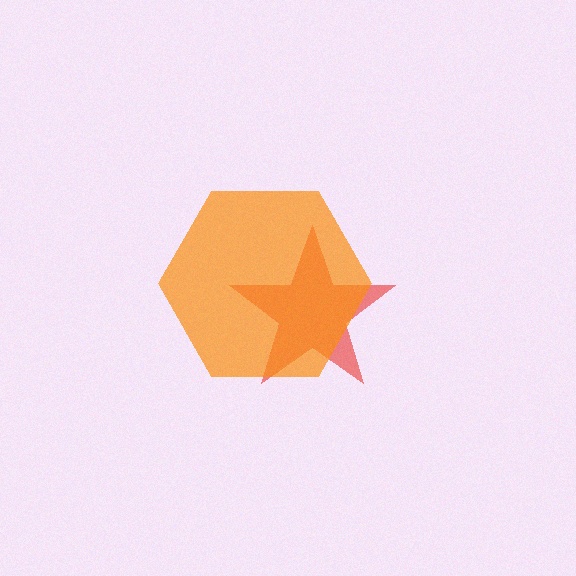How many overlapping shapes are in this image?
There are 2 overlapping shapes in the image.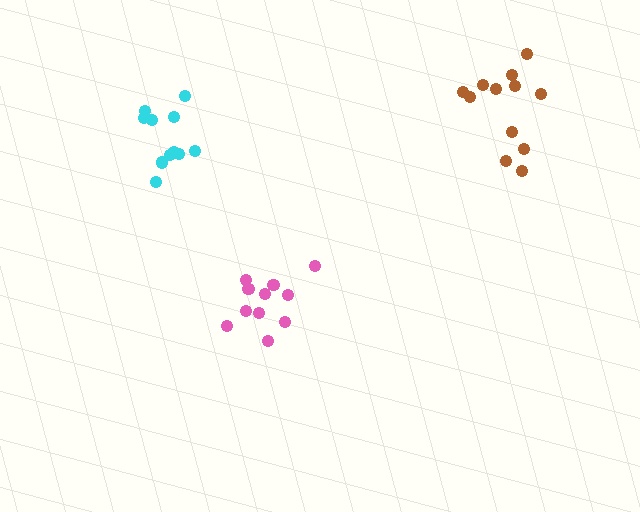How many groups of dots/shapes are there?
There are 3 groups.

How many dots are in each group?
Group 1: 11 dots, Group 2: 12 dots, Group 3: 11 dots (34 total).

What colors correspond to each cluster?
The clusters are colored: pink, brown, cyan.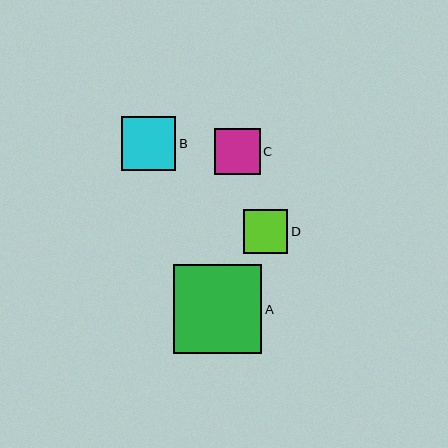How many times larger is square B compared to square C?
Square B is approximately 1.2 times the size of square C.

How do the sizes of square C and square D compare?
Square C and square D are approximately the same size.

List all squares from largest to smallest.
From largest to smallest: A, B, C, D.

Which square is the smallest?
Square D is the smallest with a size of approximately 44 pixels.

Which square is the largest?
Square A is the largest with a size of approximately 88 pixels.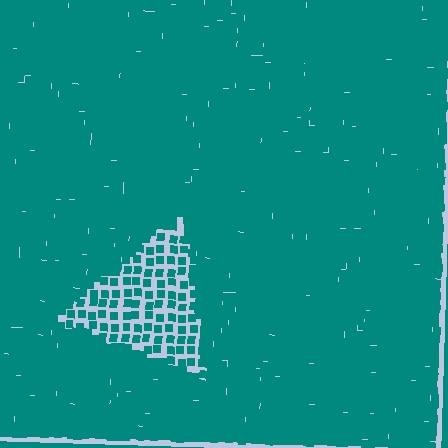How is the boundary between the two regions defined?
The boundary is defined by a change in element density (approximately 2.7x ratio). All elements are the same color, size, and shape.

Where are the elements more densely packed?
The elements are more densely packed outside the triangle boundary.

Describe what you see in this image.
The image contains small teal elements arranged at two different densities. A triangle-shaped region is visible where the elements are less densely packed than the surrounding area.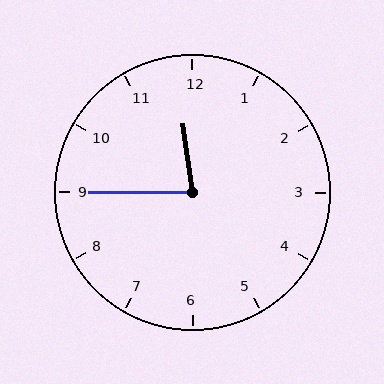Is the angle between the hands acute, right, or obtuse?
It is acute.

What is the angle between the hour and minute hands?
Approximately 82 degrees.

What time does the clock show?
11:45.